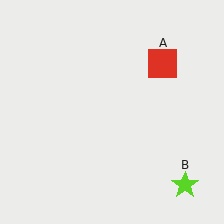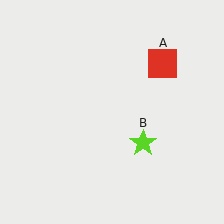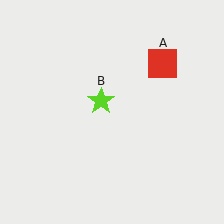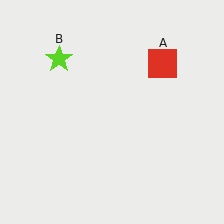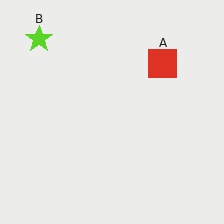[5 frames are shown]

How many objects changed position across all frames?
1 object changed position: lime star (object B).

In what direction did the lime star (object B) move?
The lime star (object B) moved up and to the left.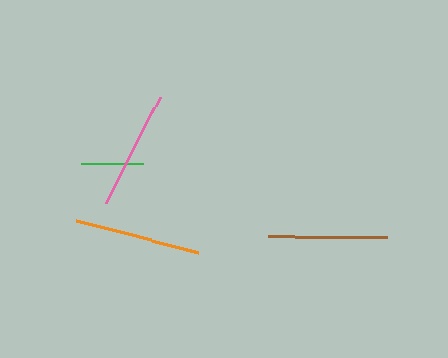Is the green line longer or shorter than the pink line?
The pink line is longer than the green line.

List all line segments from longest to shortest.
From longest to shortest: orange, pink, brown, green.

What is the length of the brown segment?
The brown segment is approximately 119 pixels long.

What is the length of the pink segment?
The pink segment is approximately 119 pixels long.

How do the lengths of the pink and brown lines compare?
The pink and brown lines are approximately the same length.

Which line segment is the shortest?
The green line is the shortest at approximately 62 pixels.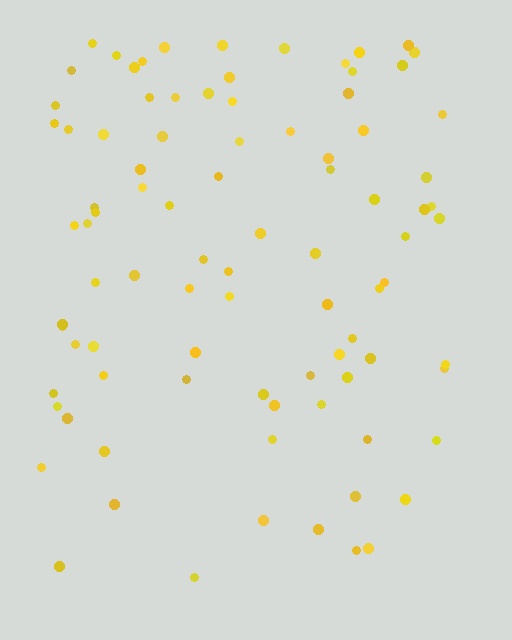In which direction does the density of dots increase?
From bottom to top, with the top side densest.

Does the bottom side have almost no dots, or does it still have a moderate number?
Still a moderate number, just noticeably fewer than the top.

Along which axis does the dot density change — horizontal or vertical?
Vertical.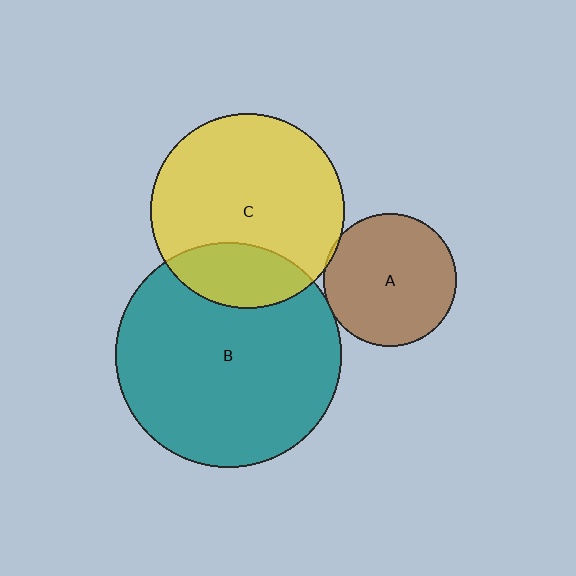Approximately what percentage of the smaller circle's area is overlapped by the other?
Approximately 5%.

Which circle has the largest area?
Circle B (teal).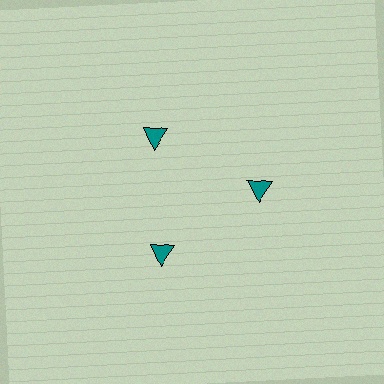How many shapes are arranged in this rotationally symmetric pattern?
There are 3 shapes, arranged in 3 groups of 1.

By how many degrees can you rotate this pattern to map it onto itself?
The pattern maps onto itself every 120 degrees of rotation.